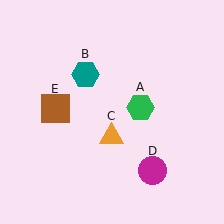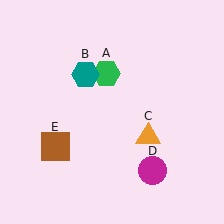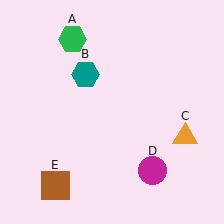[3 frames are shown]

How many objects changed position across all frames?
3 objects changed position: green hexagon (object A), orange triangle (object C), brown square (object E).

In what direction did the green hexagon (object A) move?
The green hexagon (object A) moved up and to the left.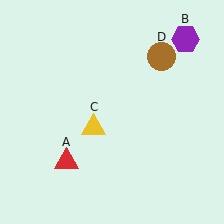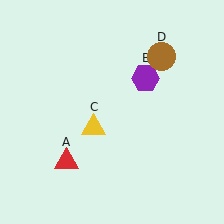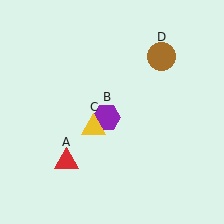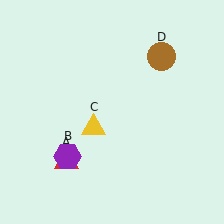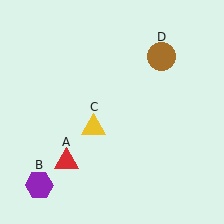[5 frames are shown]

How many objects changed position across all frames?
1 object changed position: purple hexagon (object B).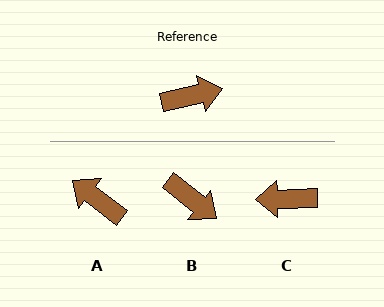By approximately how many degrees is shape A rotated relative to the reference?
Approximately 130 degrees counter-clockwise.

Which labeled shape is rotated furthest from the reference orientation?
C, about 169 degrees away.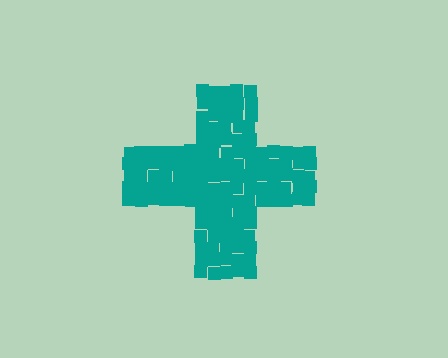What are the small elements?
The small elements are squares.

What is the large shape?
The large shape is a cross.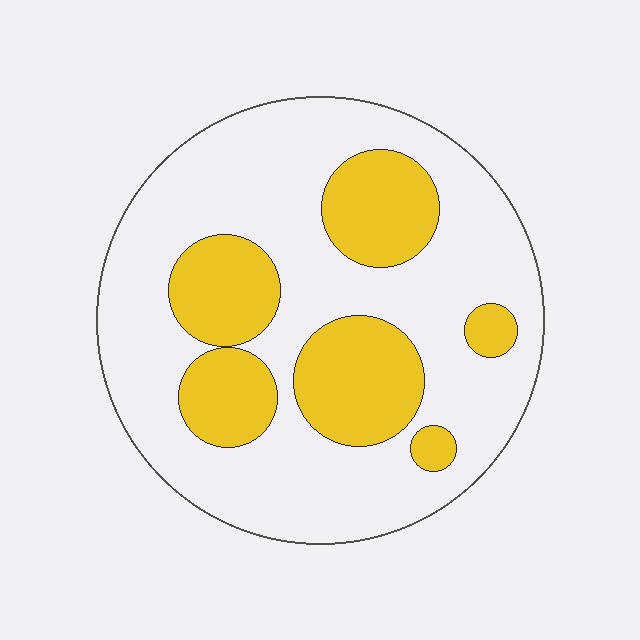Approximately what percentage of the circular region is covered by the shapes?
Approximately 30%.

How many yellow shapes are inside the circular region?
6.